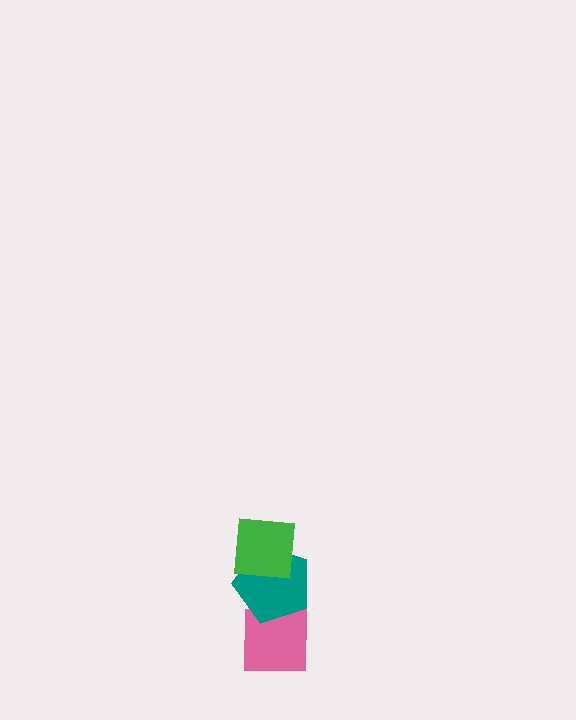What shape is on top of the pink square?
The teal pentagon is on top of the pink square.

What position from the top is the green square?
The green square is 1st from the top.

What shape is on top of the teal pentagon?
The green square is on top of the teal pentagon.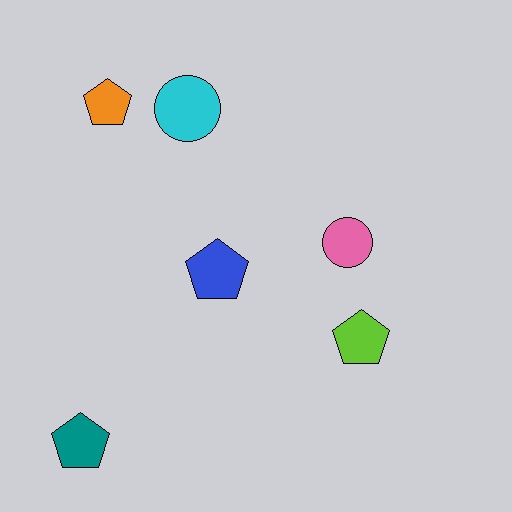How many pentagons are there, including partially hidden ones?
There are 4 pentagons.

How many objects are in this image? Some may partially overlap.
There are 6 objects.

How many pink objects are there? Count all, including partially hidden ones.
There is 1 pink object.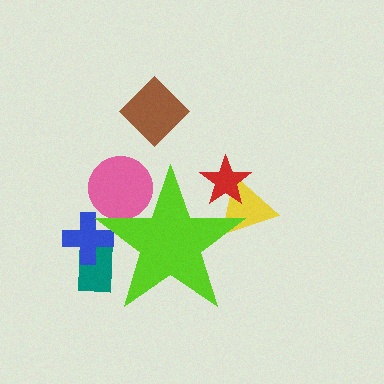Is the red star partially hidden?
Yes, the red star is partially hidden behind the lime star.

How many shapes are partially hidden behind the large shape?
5 shapes are partially hidden.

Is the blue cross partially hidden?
Yes, the blue cross is partially hidden behind the lime star.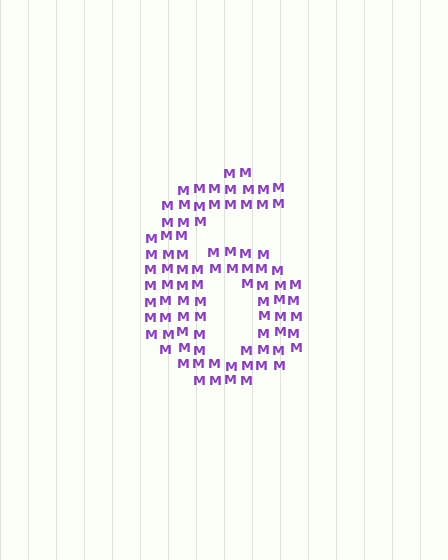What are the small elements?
The small elements are letter M's.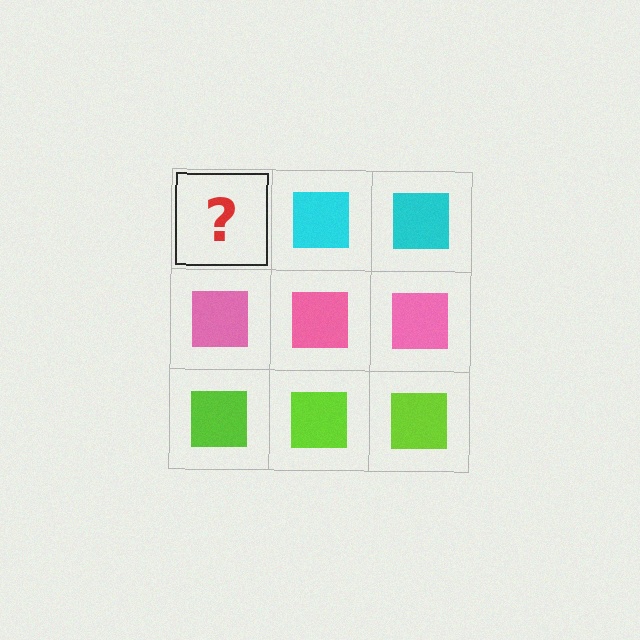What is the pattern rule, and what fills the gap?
The rule is that each row has a consistent color. The gap should be filled with a cyan square.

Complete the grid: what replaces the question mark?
The question mark should be replaced with a cyan square.